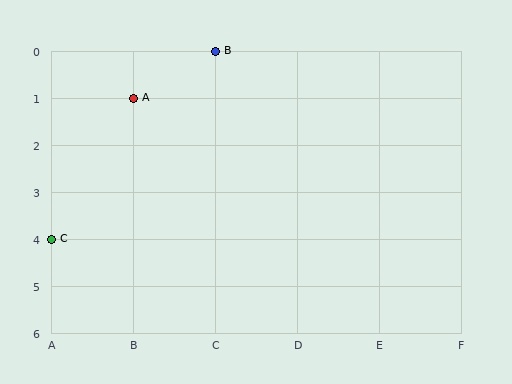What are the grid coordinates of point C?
Point C is at grid coordinates (A, 4).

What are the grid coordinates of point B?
Point B is at grid coordinates (C, 0).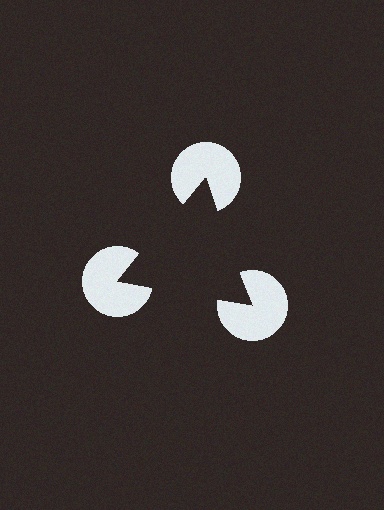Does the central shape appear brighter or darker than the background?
It typically appears slightly darker than the background, even though no actual brightness change is drawn.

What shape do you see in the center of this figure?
An illusory triangle — its edges are inferred from the aligned wedge cuts in the pac-man discs, not physically drawn.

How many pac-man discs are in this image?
There are 3 — one at each vertex of the illusory triangle.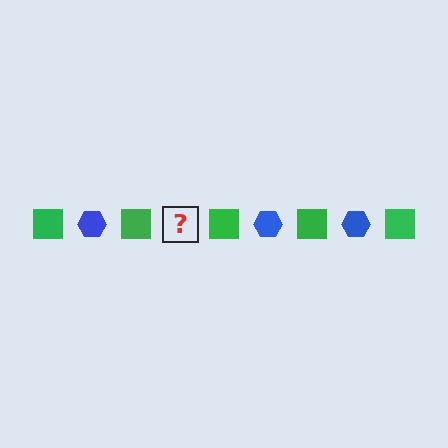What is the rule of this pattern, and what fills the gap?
The rule is that the pattern alternates between green square and blue hexagon. The gap should be filled with a blue hexagon.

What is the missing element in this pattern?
The missing element is a blue hexagon.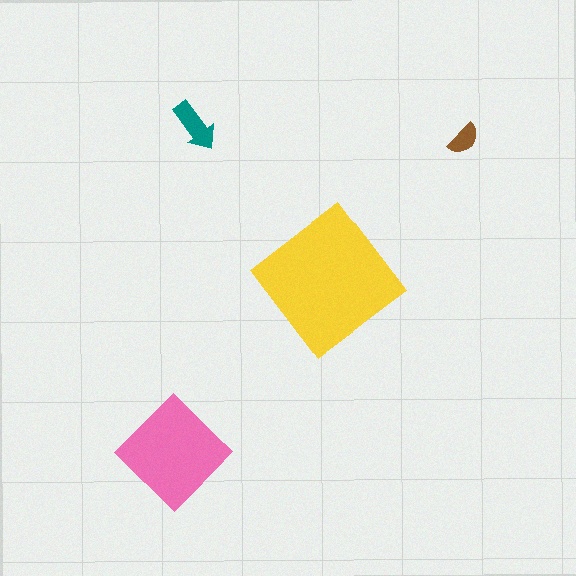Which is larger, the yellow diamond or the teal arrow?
The yellow diamond.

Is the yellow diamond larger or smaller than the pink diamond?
Larger.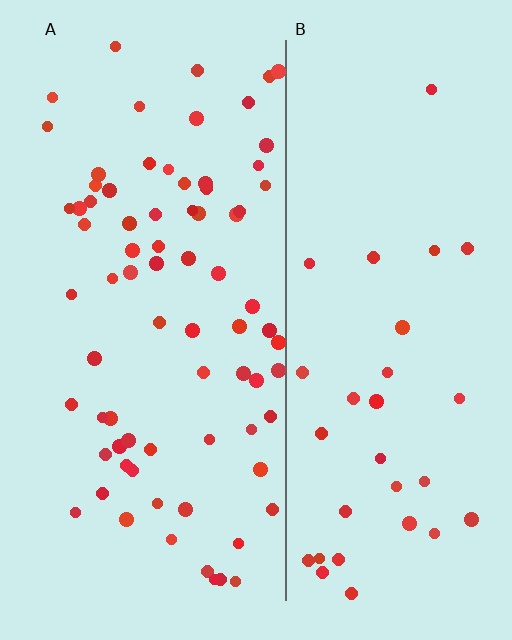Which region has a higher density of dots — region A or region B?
A (the left).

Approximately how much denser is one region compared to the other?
Approximately 2.3× — region A over region B.